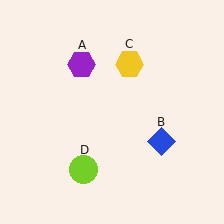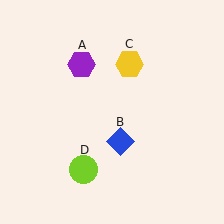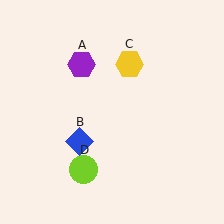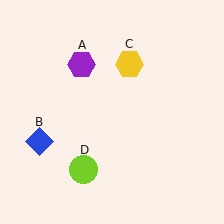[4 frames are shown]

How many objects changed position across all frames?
1 object changed position: blue diamond (object B).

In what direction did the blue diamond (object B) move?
The blue diamond (object B) moved left.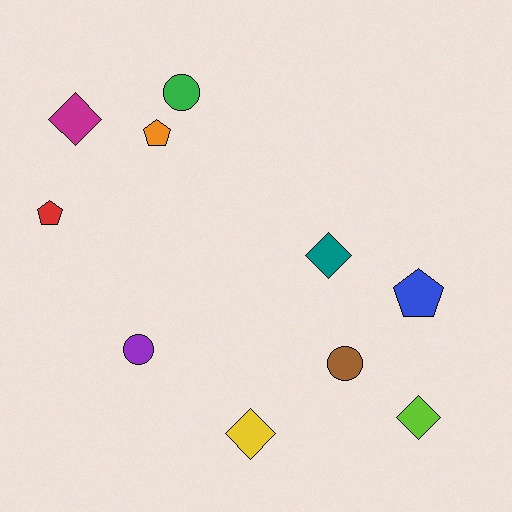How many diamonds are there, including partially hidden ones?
There are 4 diamonds.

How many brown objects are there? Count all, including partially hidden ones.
There is 1 brown object.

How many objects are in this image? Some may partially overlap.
There are 10 objects.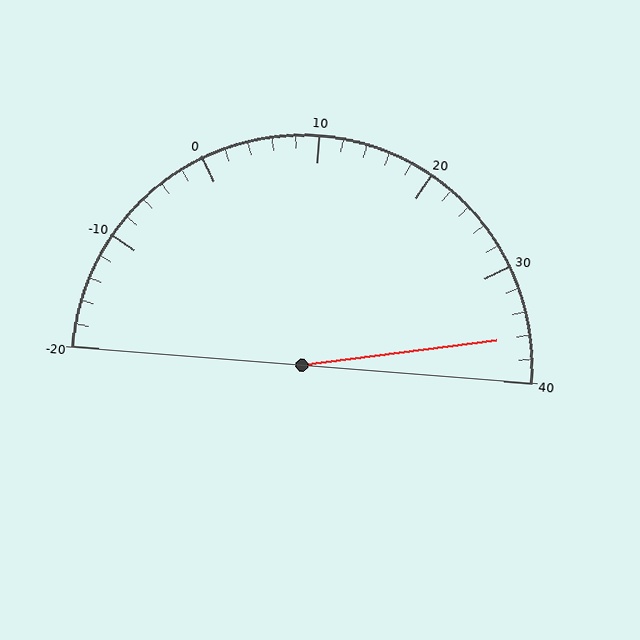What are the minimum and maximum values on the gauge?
The gauge ranges from -20 to 40.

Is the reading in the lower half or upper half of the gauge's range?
The reading is in the upper half of the range (-20 to 40).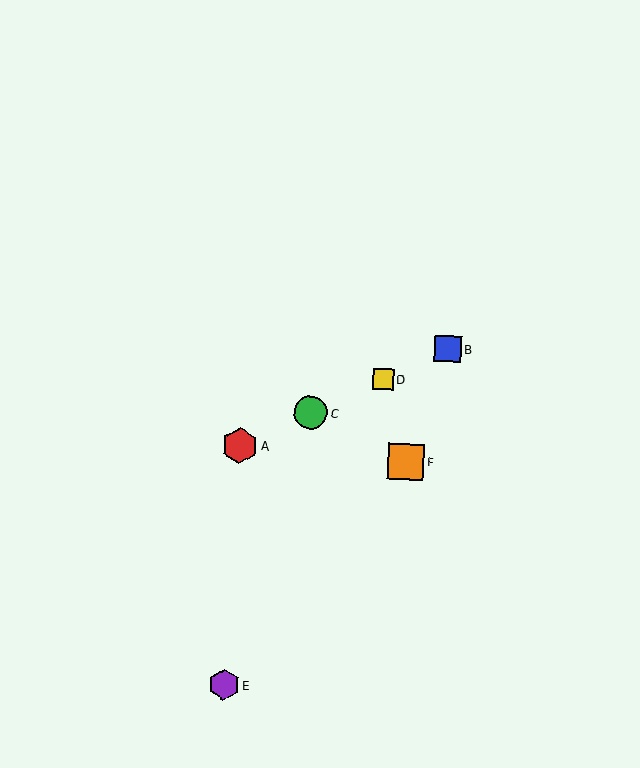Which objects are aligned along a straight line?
Objects A, B, C, D are aligned along a straight line.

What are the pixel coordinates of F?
Object F is at (406, 462).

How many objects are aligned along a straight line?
4 objects (A, B, C, D) are aligned along a straight line.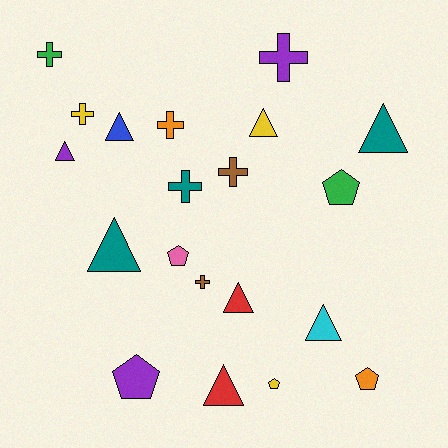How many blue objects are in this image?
There is 1 blue object.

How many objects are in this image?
There are 20 objects.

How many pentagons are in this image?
There are 5 pentagons.